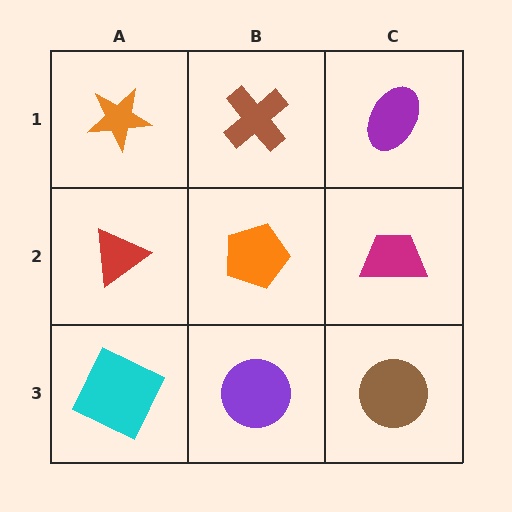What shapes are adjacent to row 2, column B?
A brown cross (row 1, column B), a purple circle (row 3, column B), a red triangle (row 2, column A), a magenta trapezoid (row 2, column C).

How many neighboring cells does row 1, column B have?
3.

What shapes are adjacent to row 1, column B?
An orange pentagon (row 2, column B), an orange star (row 1, column A), a purple ellipse (row 1, column C).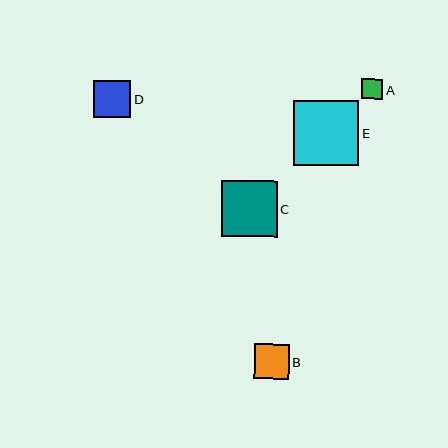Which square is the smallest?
Square A is the smallest with a size of approximately 21 pixels.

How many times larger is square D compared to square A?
Square D is approximately 1.8 times the size of square A.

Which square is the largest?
Square E is the largest with a size of approximately 65 pixels.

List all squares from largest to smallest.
From largest to smallest: E, C, D, B, A.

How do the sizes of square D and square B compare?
Square D and square B are approximately the same size.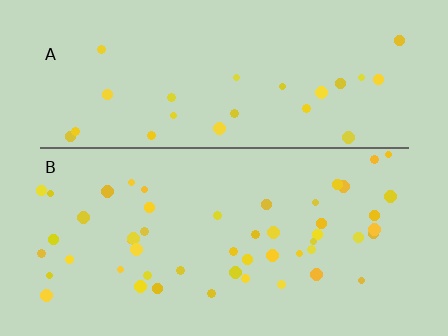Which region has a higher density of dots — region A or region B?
B (the bottom).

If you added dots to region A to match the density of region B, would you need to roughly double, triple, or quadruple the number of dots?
Approximately double.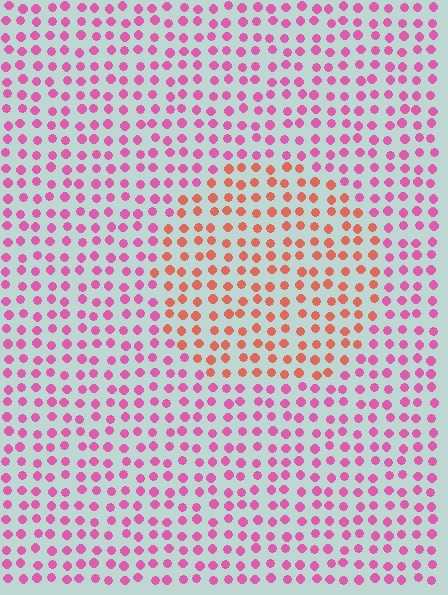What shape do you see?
I see a circle.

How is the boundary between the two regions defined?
The boundary is defined purely by a slight shift in hue (about 44 degrees). Spacing, size, and orientation are identical on both sides.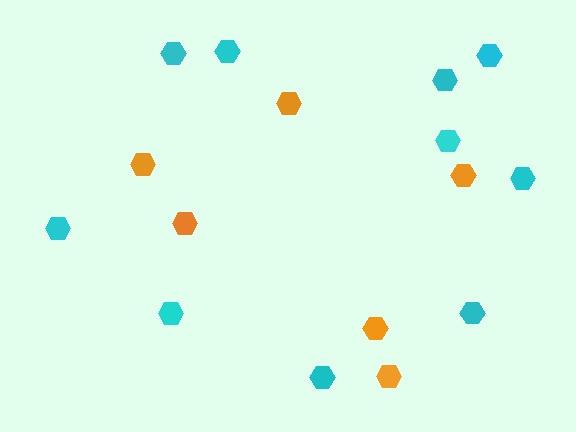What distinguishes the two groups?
There are 2 groups: one group of cyan hexagons (10) and one group of orange hexagons (6).